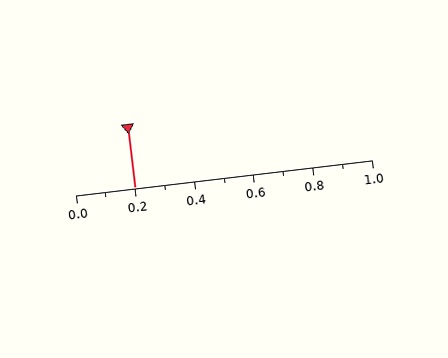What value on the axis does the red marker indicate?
The marker indicates approximately 0.2.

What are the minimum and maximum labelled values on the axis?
The axis runs from 0.0 to 1.0.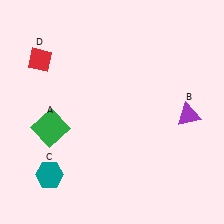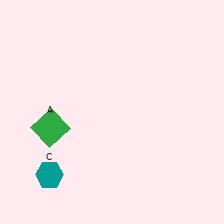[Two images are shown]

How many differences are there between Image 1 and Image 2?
There are 2 differences between the two images.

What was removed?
The red diamond (D), the purple triangle (B) were removed in Image 2.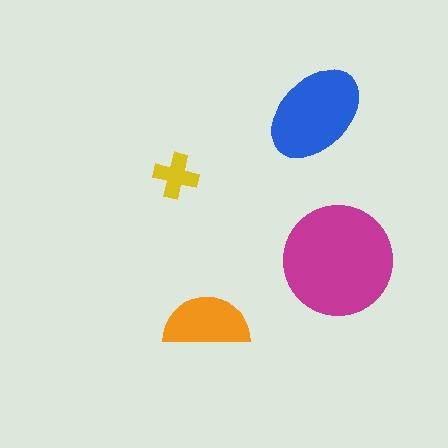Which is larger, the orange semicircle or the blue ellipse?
The blue ellipse.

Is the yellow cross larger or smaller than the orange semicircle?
Smaller.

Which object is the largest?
The magenta circle.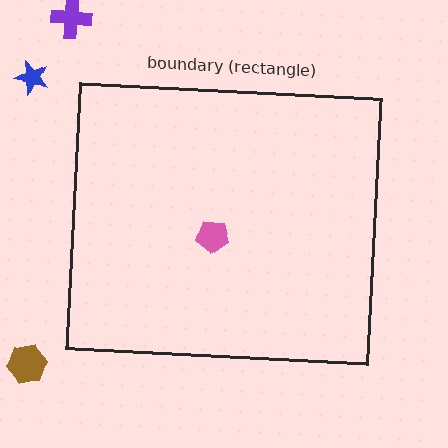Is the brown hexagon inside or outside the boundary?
Outside.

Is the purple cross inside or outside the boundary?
Outside.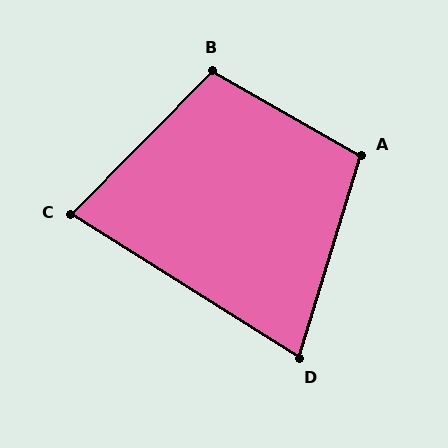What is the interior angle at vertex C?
Approximately 78 degrees (acute).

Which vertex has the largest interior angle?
B, at approximately 105 degrees.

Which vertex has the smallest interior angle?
D, at approximately 75 degrees.